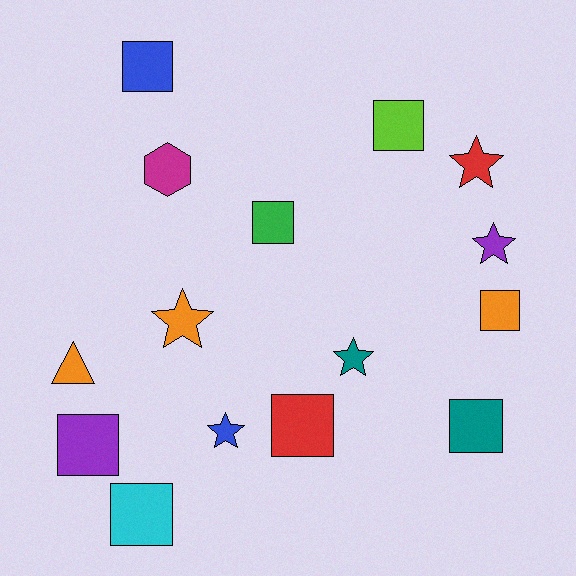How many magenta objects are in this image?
There is 1 magenta object.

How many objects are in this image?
There are 15 objects.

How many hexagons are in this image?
There is 1 hexagon.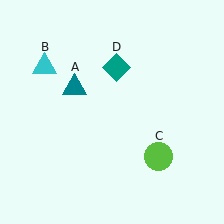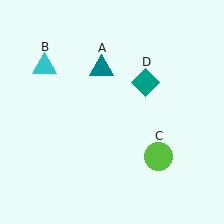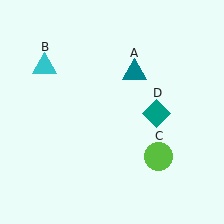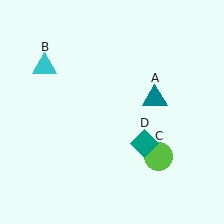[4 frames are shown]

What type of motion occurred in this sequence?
The teal triangle (object A), teal diamond (object D) rotated clockwise around the center of the scene.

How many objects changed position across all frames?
2 objects changed position: teal triangle (object A), teal diamond (object D).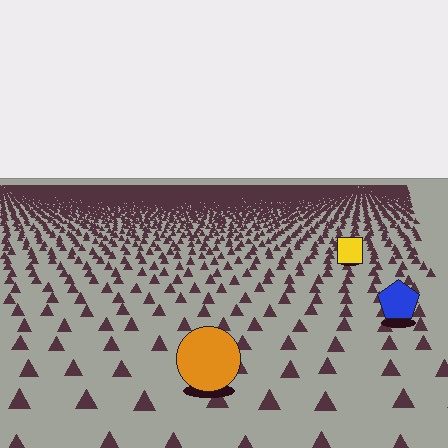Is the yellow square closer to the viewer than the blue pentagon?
No. The blue pentagon is closer — you can tell from the texture gradient: the ground texture is coarser near it.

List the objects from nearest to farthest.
From nearest to farthest: the orange circle, the blue pentagon, the yellow square.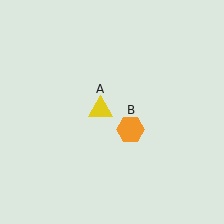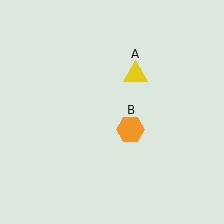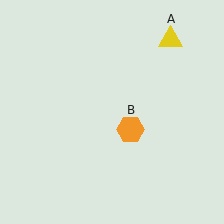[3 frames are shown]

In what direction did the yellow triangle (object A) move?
The yellow triangle (object A) moved up and to the right.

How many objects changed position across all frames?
1 object changed position: yellow triangle (object A).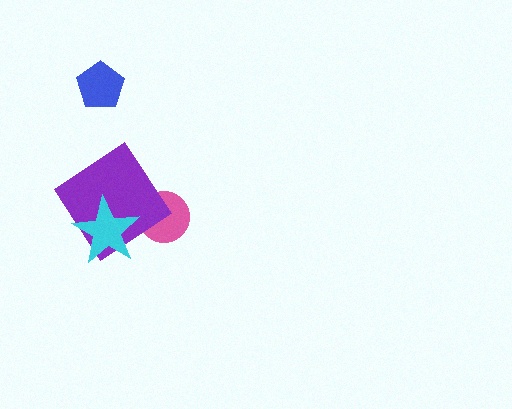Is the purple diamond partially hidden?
Yes, it is partially covered by another shape.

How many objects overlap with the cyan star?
1 object overlaps with the cyan star.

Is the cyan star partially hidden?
No, no other shape covers it.